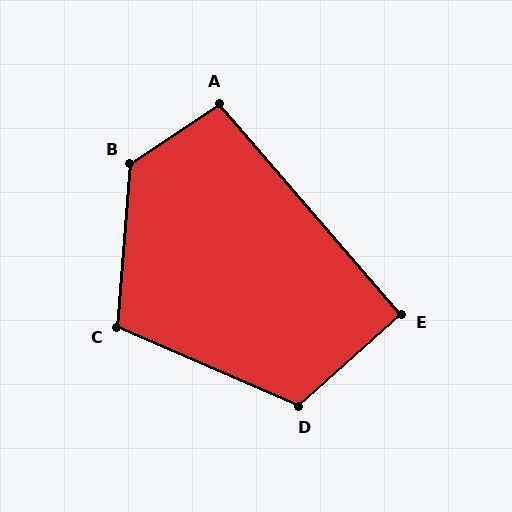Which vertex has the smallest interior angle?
E, at approximately 91 degrees.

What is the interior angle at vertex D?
Approximately 115 degrees (obtuse).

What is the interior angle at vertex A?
Approximately 97 degrees (obtuse).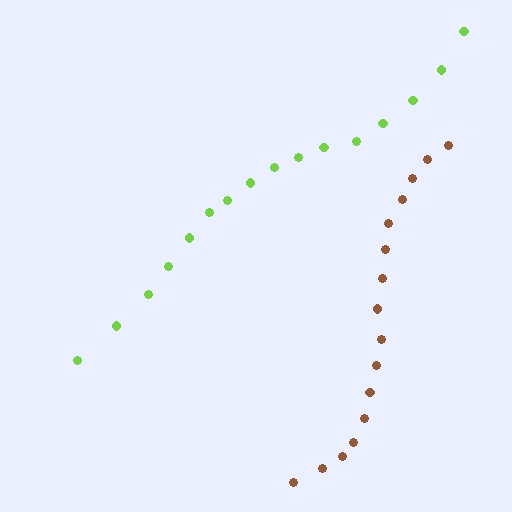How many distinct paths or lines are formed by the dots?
There are 2 distinct paths.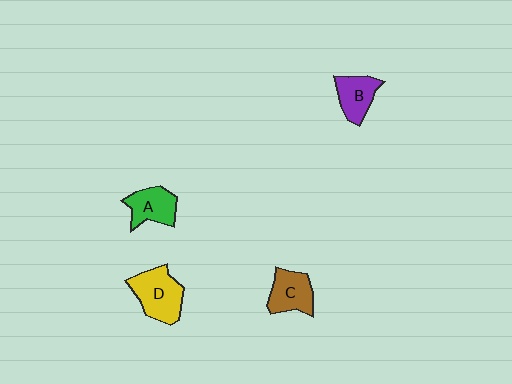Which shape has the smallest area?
Shape B (purple).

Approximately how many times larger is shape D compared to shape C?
Approximately 1.3 times.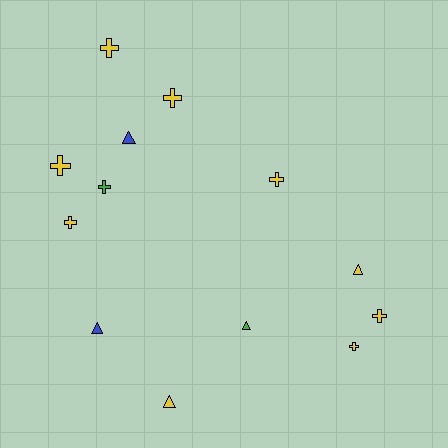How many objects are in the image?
There are 13 objects.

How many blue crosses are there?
There are no blue crosses.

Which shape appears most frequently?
Cross, with 8 objects.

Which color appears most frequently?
Yellow, with 9 objects.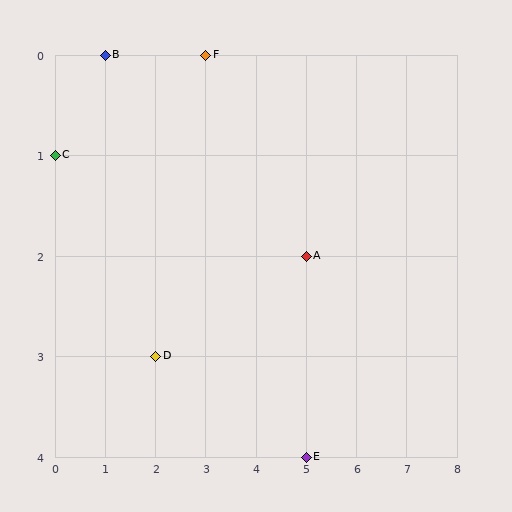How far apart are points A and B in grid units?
Points A and B are 4 columns and 2 rows apart (about 4.5 grid units diagonally).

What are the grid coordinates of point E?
Point E is at grid coordinates (5, 4).